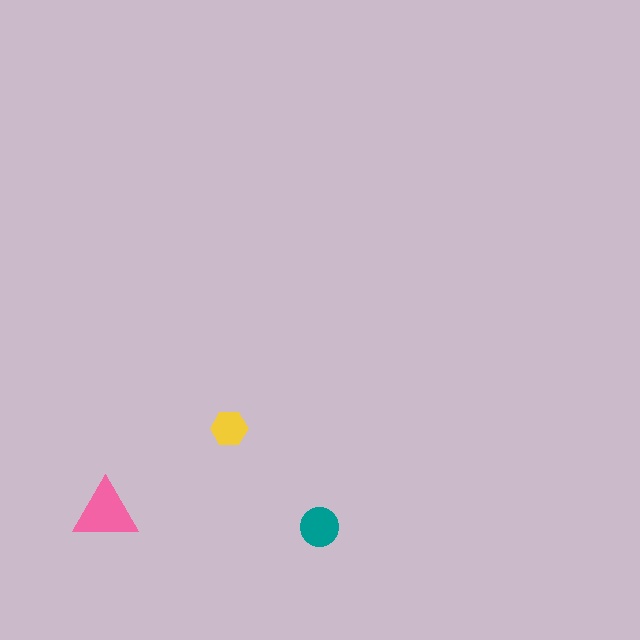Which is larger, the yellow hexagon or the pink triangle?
The pink triangle.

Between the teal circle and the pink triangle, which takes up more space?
The pink triangle.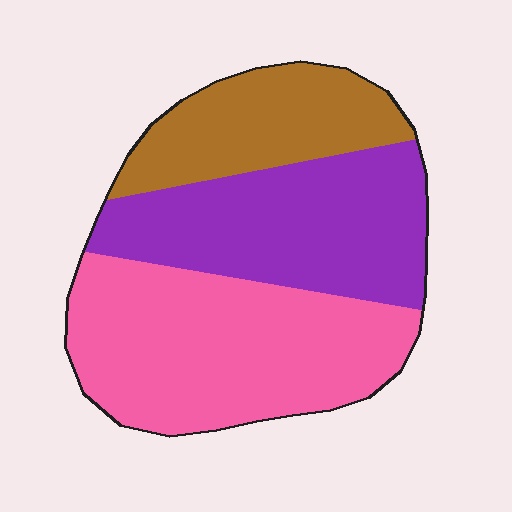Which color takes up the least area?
Brown, at roughly 20%.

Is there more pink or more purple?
Pink.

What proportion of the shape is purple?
Purple takes up about one third (1/3) of the shape.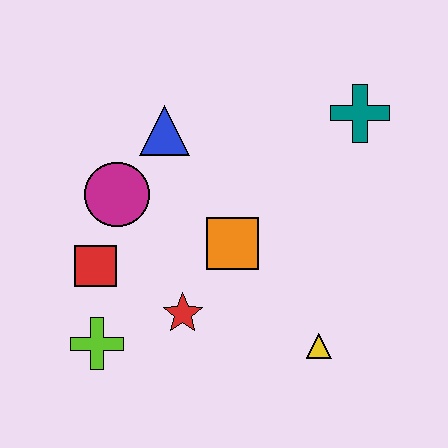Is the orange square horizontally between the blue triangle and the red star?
No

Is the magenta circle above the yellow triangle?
Yes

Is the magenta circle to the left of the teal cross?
Yes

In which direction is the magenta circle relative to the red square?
The magenta circle is above the red square.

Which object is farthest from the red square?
The teal cross is farthest from the red square.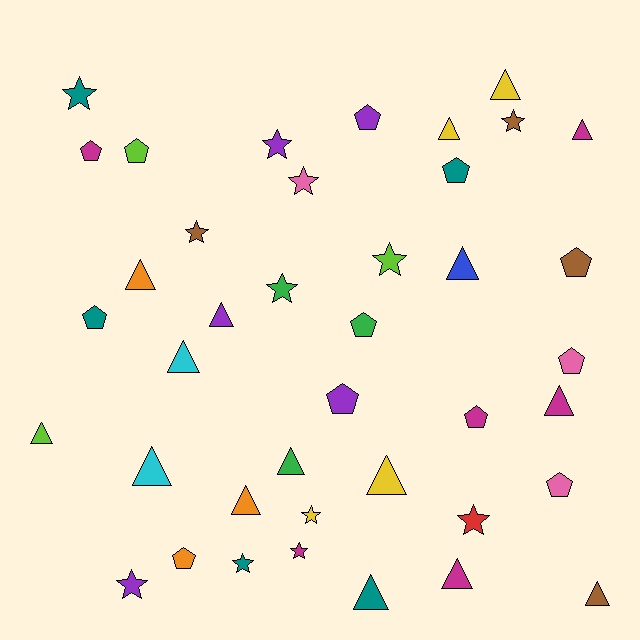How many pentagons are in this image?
There are 12 pentagons.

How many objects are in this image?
There are 40 objects.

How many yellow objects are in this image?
There are 4 yellow objects.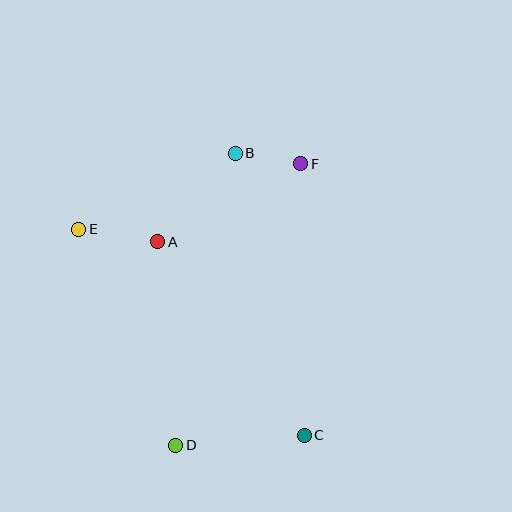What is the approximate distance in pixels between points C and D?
The distance between C and D is approximately 129 pixels.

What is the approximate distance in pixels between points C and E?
The distance between C and E is approximately 306 pixels.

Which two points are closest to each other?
Points B and F are closest to each other.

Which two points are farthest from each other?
Points D and F are farthest from each other.